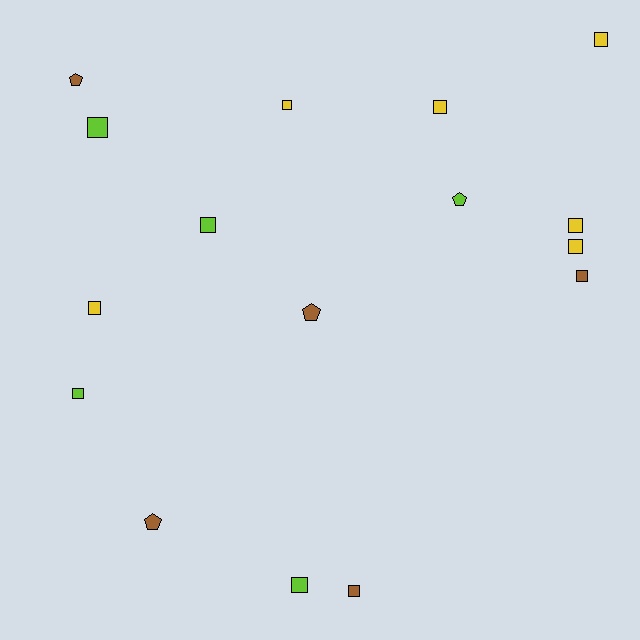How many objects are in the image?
There are 16 objects.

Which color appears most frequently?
Yellow, with 6 objects.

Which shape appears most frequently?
Square, with 12 objects.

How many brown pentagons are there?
There are 3 brown pentagons.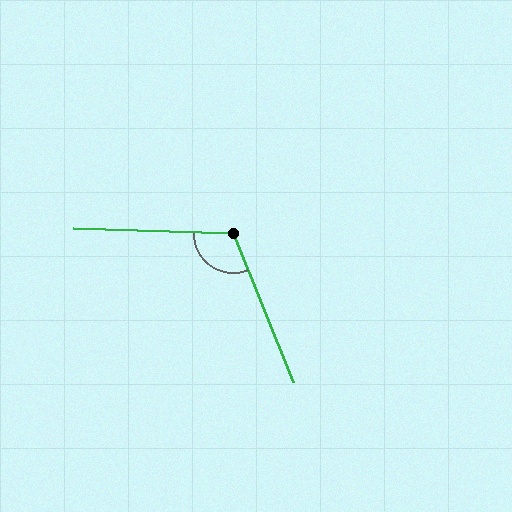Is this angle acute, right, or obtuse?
It is obtuse.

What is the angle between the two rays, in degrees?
Approximately 114 degrees.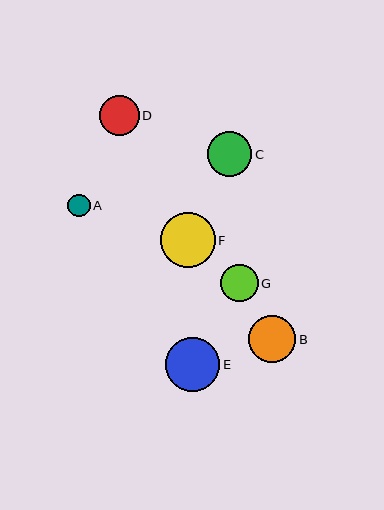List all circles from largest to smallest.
From largest to smallest: F, E, B, C, D, G, A.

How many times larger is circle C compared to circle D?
Circle C is approximately 1.1 times the size of circle D.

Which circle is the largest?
Circle F is the largest with a size of approximately 54 pixels.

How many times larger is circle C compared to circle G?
Circle C is approximately 1.2 times the size of circle G.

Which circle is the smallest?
Circle A is the smallest with a size of approximately 23 pixels.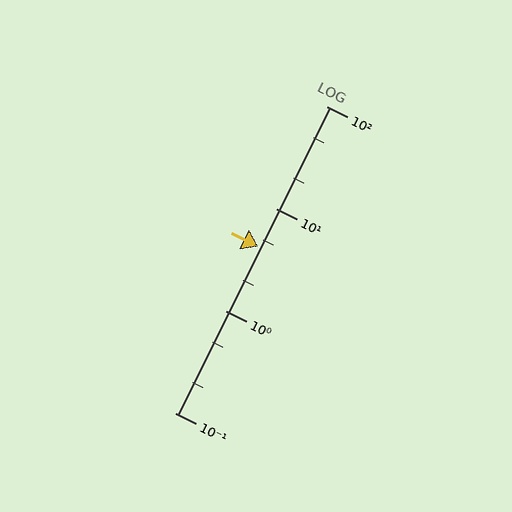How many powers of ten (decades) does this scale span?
The scale spans 3 decades, from 0.1 to 100.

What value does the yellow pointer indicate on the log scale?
The pointer indicates approximately 4.2.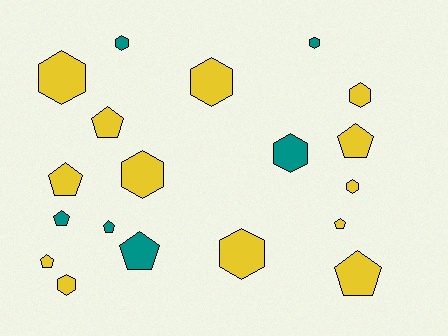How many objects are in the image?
There are 19 objects.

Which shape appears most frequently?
Hexagon, with 10 objects.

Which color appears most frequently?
Yellow, with 13 objects.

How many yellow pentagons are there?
There are 6 yellow pentagons.